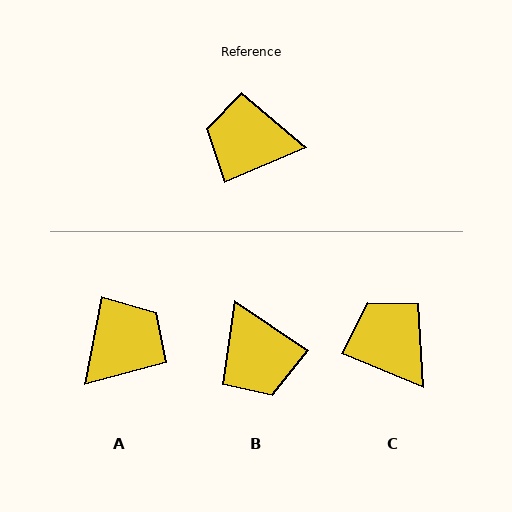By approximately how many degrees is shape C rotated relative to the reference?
Approximately 46 degrees clockwise.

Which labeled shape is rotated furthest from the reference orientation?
A, about 125 degrees away.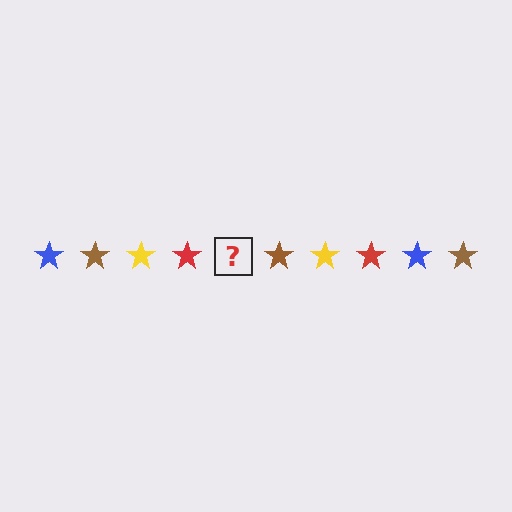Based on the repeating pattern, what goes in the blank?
The blank should be a blue star.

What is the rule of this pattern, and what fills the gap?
The rule is that the pattern cycles through blue, brown, yellow, red stars. The gap should be filled with a blue star.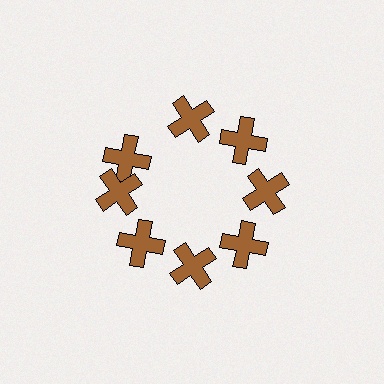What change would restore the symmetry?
The symmetry would be restored by rotating it back into even spacing with its neighbors so that all 8 crosses sit at equal angles and equal distance from the center.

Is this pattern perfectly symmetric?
No. The 8 brown crosses are arranged in a ring, but one element near the 10 o'clock position is rotated out of alignment along the ring, breaking the 8-fold rotational symmetry.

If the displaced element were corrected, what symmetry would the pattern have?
It would have 8-fold rotational symmetry — the pattern would map onto itself every 45 degrees.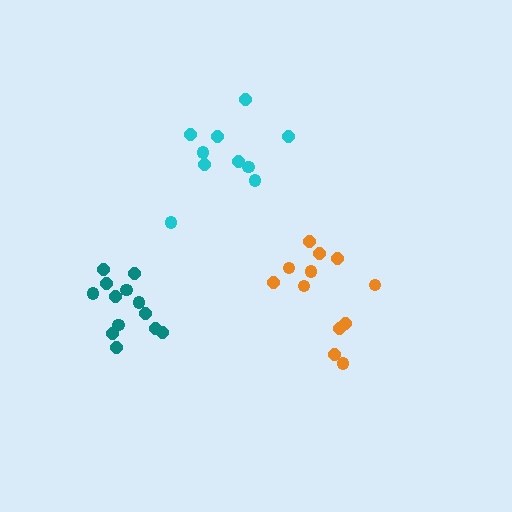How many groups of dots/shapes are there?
There are 3 groups.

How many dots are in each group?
Group 1: 13 dots, Group 2: 12 dots, Group 3: 10 dots (35 total).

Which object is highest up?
The cyan cluster is topmost.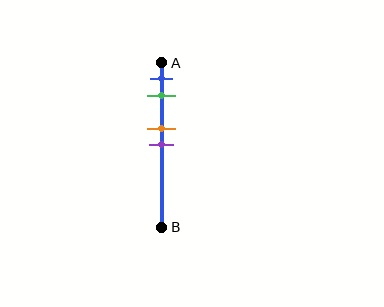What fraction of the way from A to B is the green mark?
The green mark is approximately 20% (0.2) of the way from A to B.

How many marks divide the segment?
There are 4 marks dividing the segment.